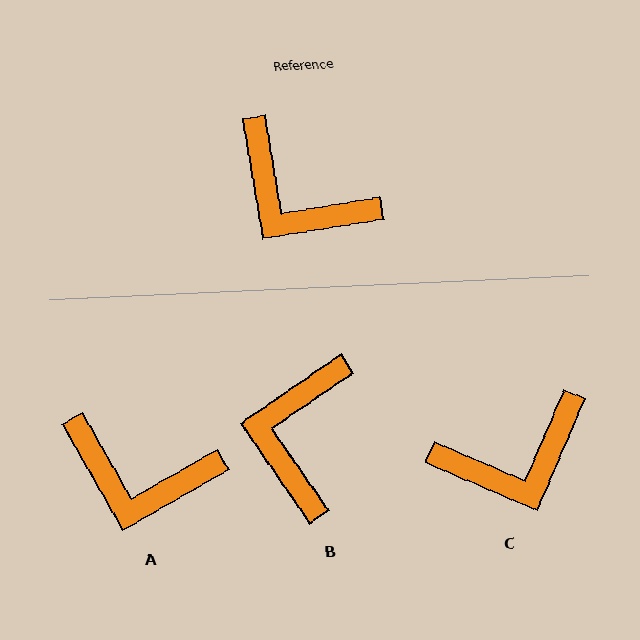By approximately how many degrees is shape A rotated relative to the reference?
Approximately 20 degrees counter-clockwise.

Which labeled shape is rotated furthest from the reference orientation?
B, about 65 degrees away.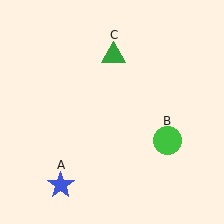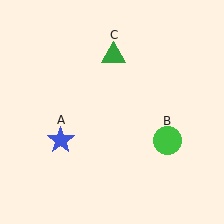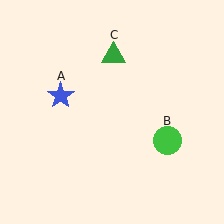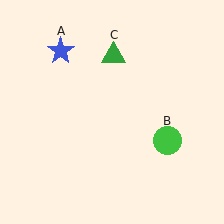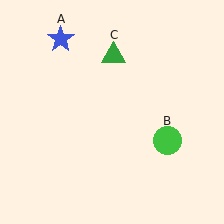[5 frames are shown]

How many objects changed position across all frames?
1 object changed position: blue star (object A).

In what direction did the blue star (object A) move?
The blue star (object A) moved up.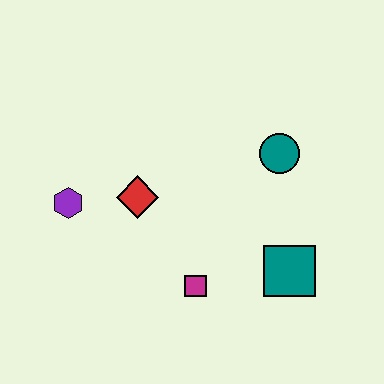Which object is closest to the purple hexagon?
The red diamond is closest to the purple hexagon.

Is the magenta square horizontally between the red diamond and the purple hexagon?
No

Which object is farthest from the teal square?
The purple hexagon is farthest from the teal square.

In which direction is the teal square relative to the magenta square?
The teal square is to the right of the magenta square.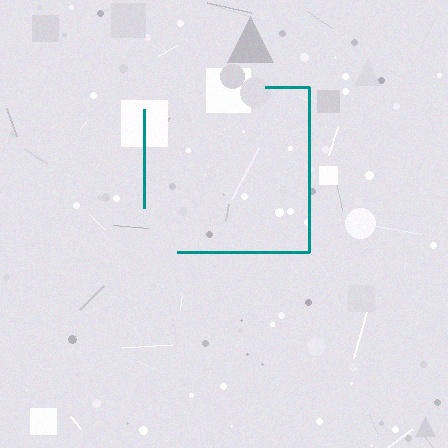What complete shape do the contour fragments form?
The contour fragments form a square.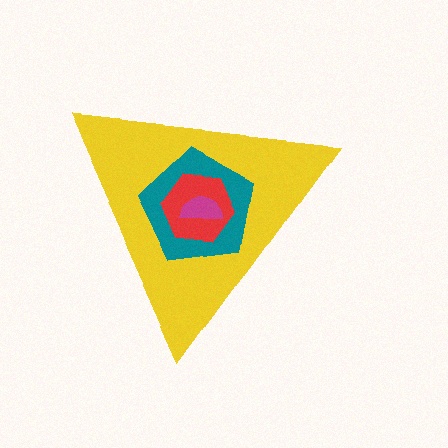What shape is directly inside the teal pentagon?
The red hexagon.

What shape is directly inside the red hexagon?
The magenta semicircle.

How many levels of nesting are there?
4.